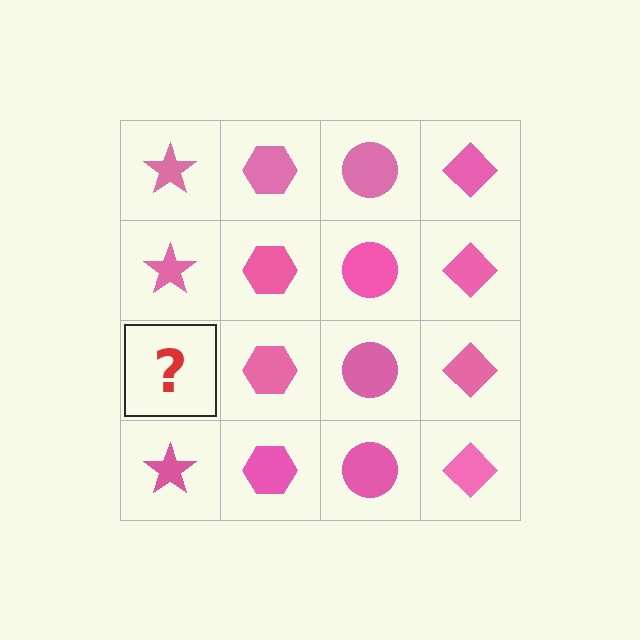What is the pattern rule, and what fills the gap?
The rule is that each column has a consistent shape. The gap should be filled with a pink star.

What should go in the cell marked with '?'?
The missing cell should contain a pink star.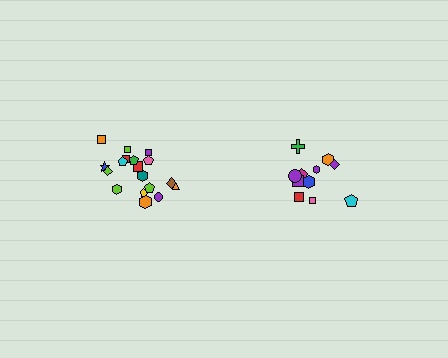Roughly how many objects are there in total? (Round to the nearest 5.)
Roughly 30 objects in total.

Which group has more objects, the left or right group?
The left group.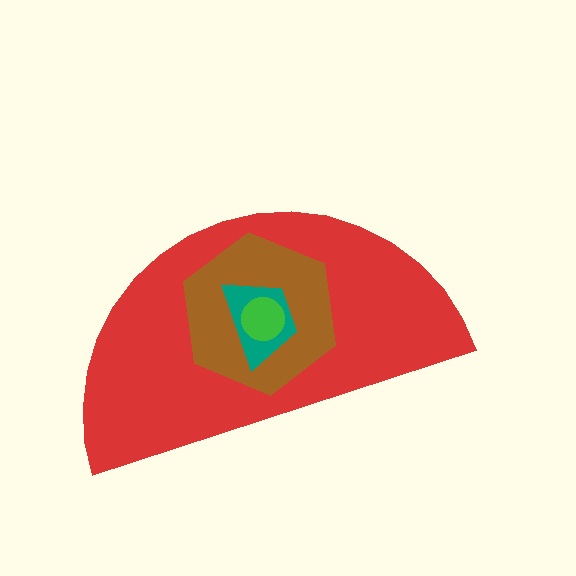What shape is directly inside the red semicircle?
The brown hexagon.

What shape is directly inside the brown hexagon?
The teal trapezoid.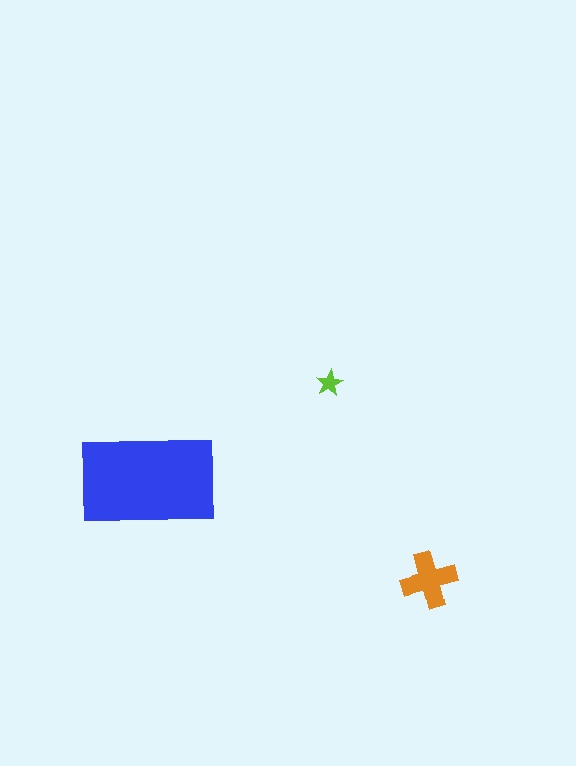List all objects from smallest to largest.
The lime star, the orange cross, the blue rectangle.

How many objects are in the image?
There are 3 objects in the image.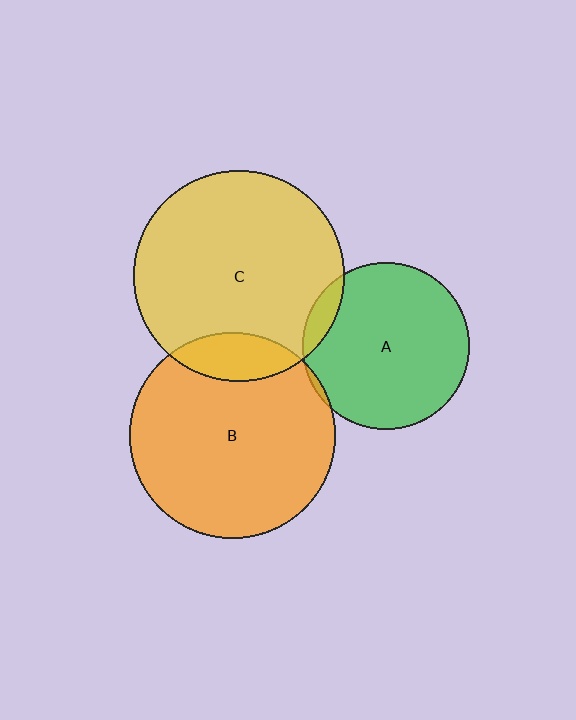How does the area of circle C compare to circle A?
Approximately 1.6 times.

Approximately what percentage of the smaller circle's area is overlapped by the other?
Approximately 10%.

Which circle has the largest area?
Circle C (yellow).